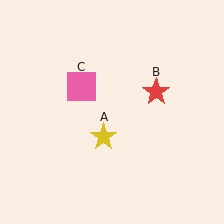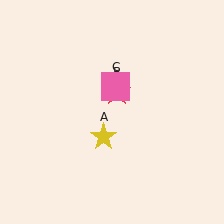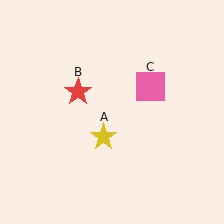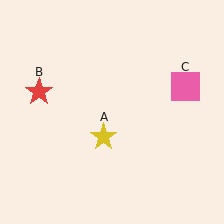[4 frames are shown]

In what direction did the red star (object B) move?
The red star (object B) moved left.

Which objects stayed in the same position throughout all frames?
Yellow star (object A) remained stationary.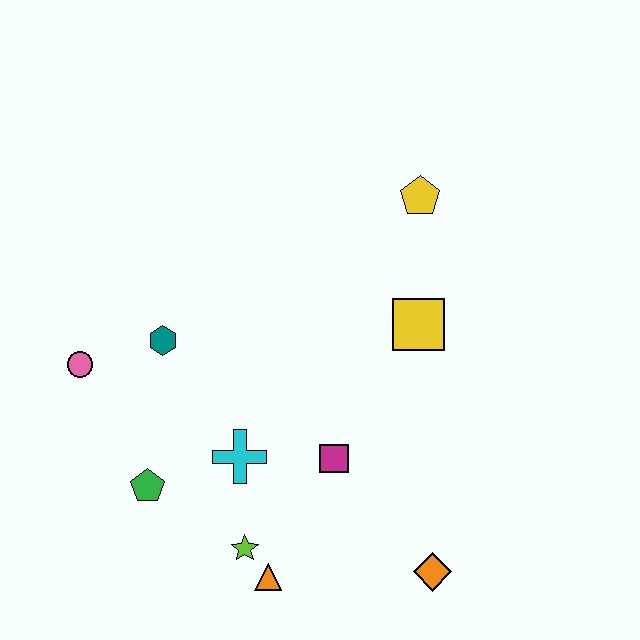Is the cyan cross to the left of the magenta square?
Yes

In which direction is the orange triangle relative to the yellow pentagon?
The orange triangle is below the yellow pentagon.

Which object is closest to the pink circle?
The teal hexagon is closest to the pink circle.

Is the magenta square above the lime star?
Yes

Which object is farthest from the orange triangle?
The yellow pentagon is farthest from the orange triangle.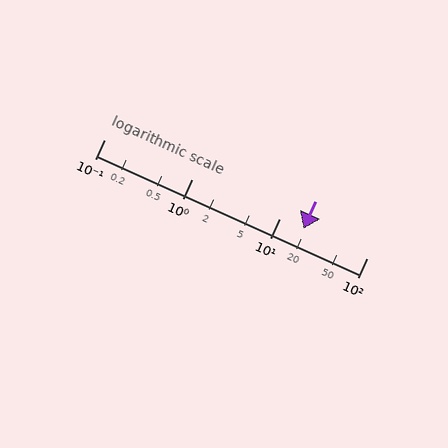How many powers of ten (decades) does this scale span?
The scale spans 3 decades, from 0.1 to 100.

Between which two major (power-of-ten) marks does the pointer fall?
The pointer is between 10 and 100.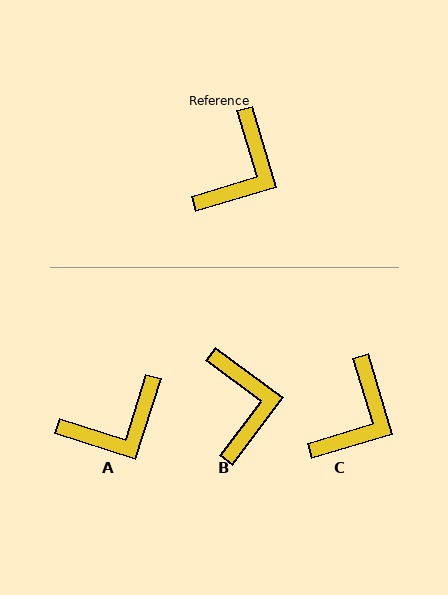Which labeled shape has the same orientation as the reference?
C.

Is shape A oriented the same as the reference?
No, it is off by about 34 degrees.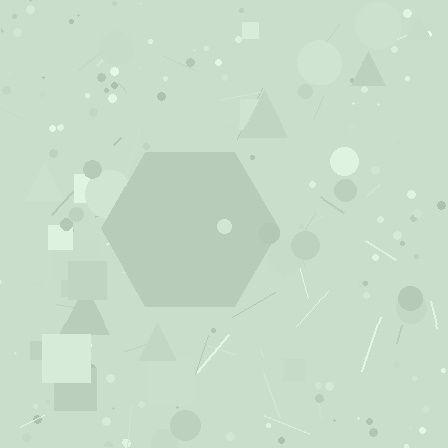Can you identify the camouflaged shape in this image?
The camouflaged shape is a hexagon.